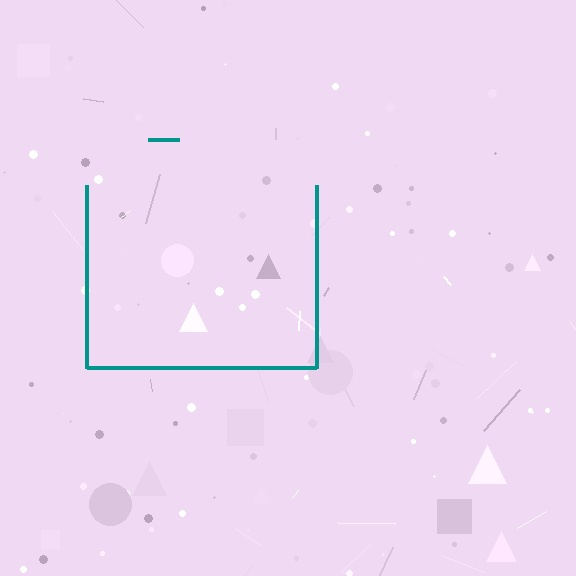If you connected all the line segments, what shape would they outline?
They would outline a square.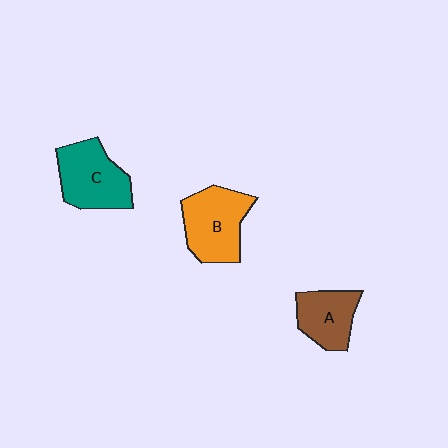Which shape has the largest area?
Shape B (orange).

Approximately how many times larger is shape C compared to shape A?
Approximately 1.3 times.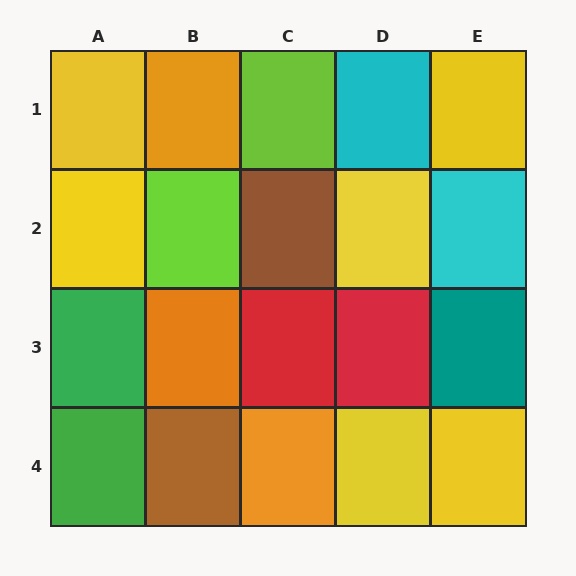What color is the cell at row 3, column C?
Red.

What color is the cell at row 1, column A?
Yellow.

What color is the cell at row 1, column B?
Orange.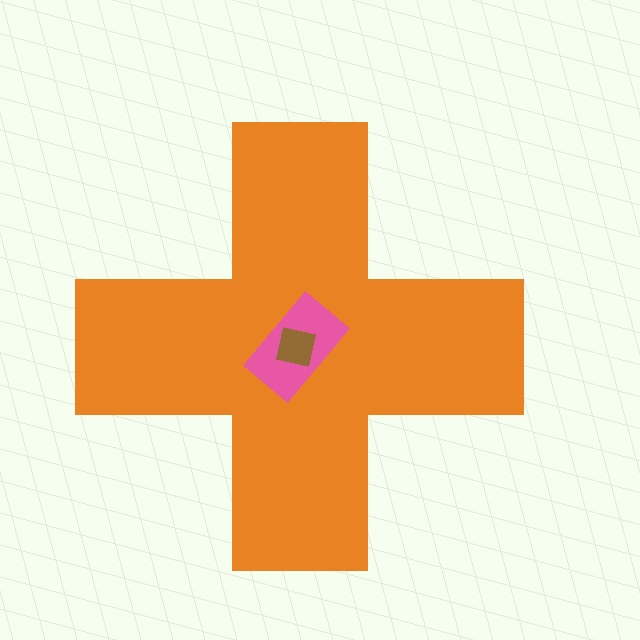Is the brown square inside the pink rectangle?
Yes.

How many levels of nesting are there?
3.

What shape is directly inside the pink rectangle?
The brown square.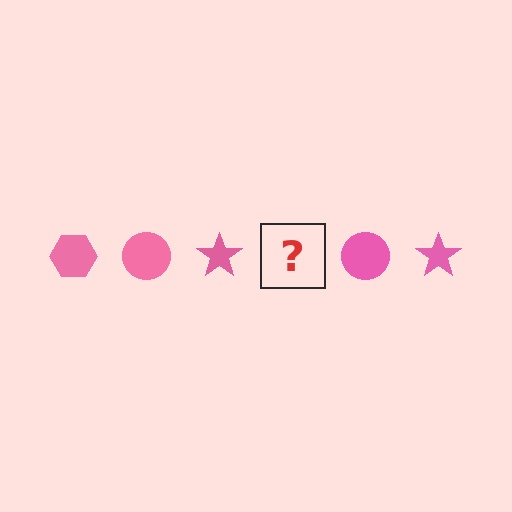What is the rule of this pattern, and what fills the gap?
The rule is that the pattern cycles through hexagon, circle, star shapes in pink. The gap should be filled with a pink hexagon.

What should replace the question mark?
The question mark should be replaced with a pink hexagon.